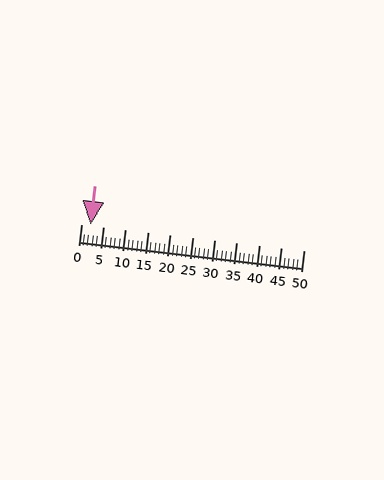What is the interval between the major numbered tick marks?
The major tick marks are spaced 5 units apart.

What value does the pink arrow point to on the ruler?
The pink arrow points to approximately 2.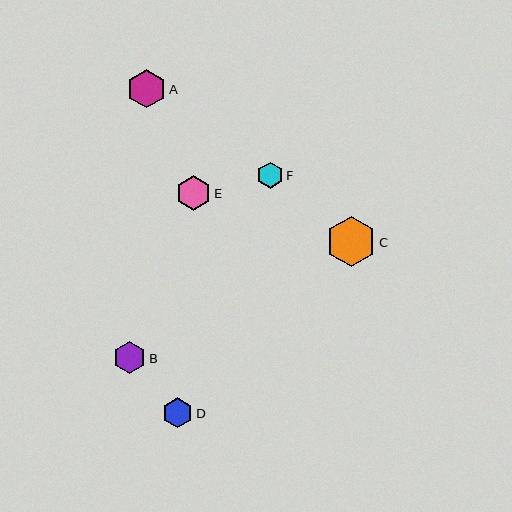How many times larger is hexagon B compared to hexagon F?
Hexagon B is approximately 1.3 times the size of hexagon F.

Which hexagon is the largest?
Hexagon C is the largest with a size of approximately 50 pixels.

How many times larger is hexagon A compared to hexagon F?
Hexagon A is approximately 1.5 times the size of hexagon F.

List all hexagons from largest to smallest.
From largest to smallest: C, A, E, B, D, F.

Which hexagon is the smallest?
Hexagon F is the smallest with a size of approximately 26 pixels.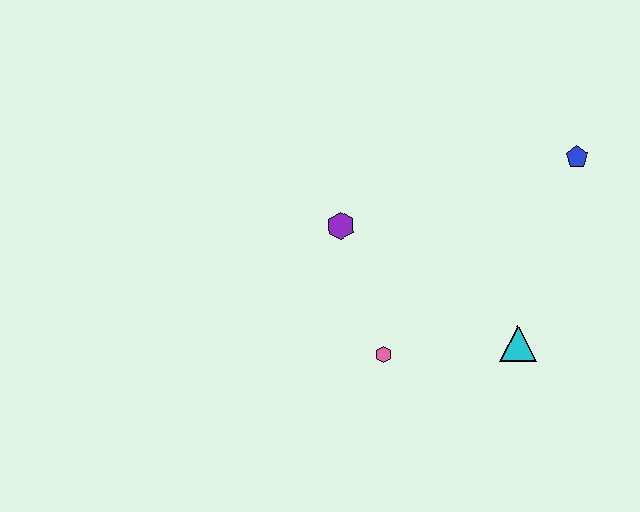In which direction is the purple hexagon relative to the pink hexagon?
The purple hexagon is above the pink hexagon.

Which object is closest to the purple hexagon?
The pink hexagon is closest to the purple hexagon.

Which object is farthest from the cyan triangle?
The purple hexagon is farthest from the cyan triangle.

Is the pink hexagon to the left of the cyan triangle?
Yes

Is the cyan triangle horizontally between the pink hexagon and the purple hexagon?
No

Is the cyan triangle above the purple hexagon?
No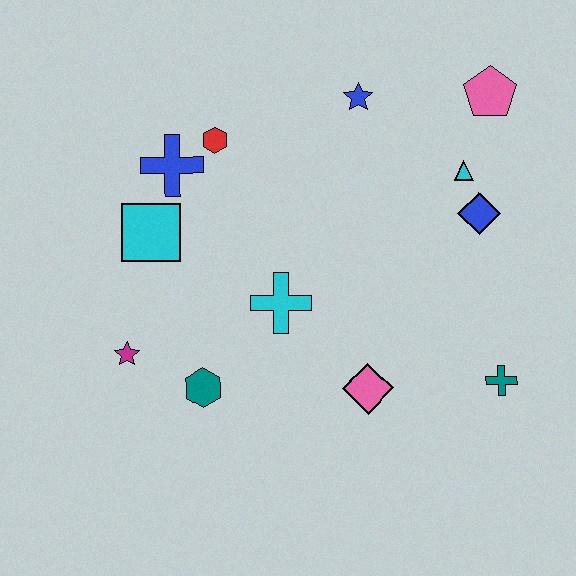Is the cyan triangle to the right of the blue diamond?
No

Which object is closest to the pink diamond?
The cyan cross is closest to the pink diamond.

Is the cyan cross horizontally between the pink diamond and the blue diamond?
No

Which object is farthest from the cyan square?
The teal cross is farthest from the cyan square.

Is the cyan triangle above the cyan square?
Yes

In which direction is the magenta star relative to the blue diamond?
The magenta star is to the left of the blue diamond.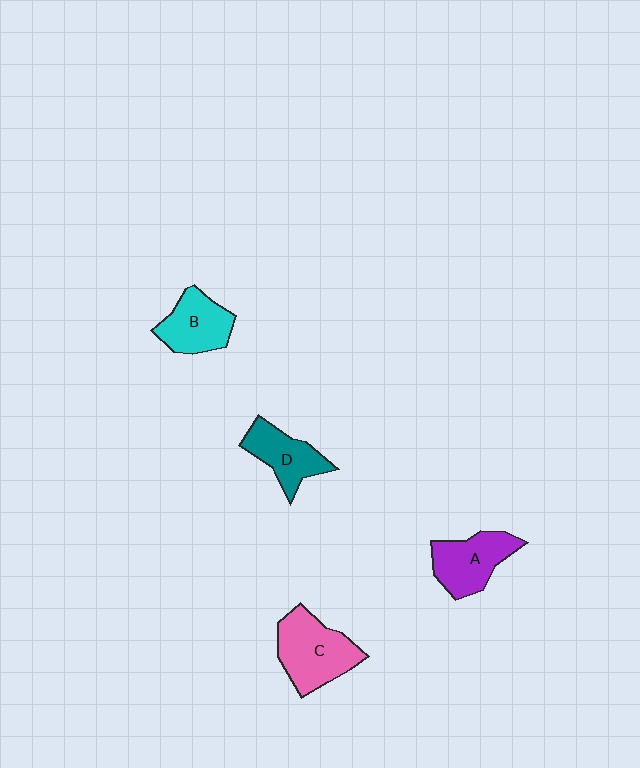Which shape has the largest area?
Shape C (pink).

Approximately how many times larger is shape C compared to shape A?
Approximately 1.2 times.